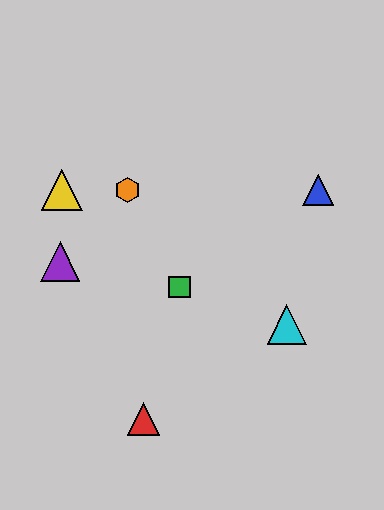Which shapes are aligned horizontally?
The blue triangle, the yellow triangle, the orange hexagon are aligned horizontally.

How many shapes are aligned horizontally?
3 shapes (the blue triangle, the yellow triangle, the orange hexagon) are aligned horizontally.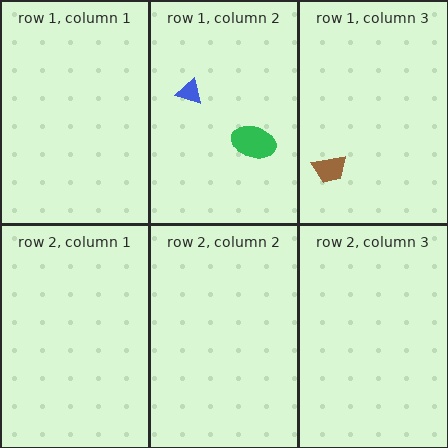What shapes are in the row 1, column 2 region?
The blue triangle, the green ellipse.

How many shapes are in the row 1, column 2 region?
2.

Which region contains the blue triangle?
The row 1, column 2 region.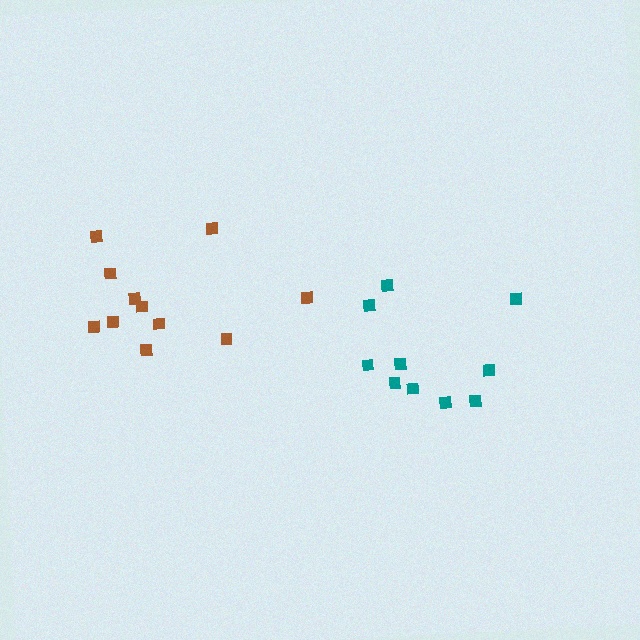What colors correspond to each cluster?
The clusters are colored: teal, brown.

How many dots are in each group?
Group 1: 10 dots, Group 2: 11 dots (21 total).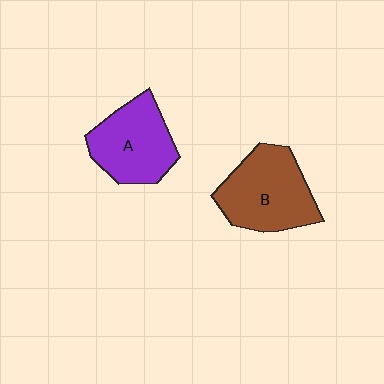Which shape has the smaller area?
Shape A (purple).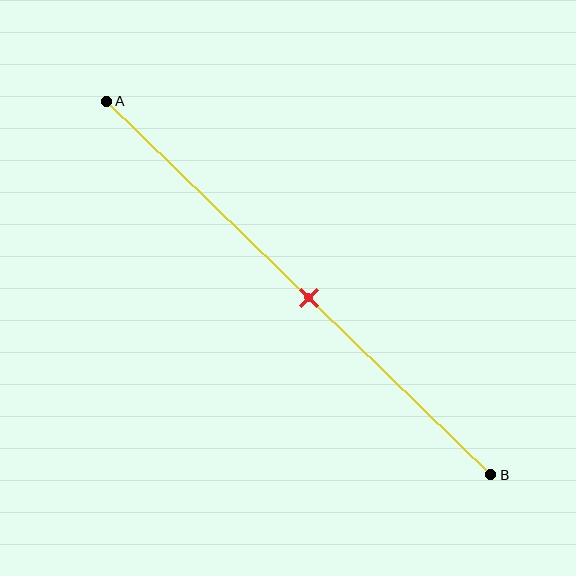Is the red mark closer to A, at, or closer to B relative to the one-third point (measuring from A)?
The red mark is closer to point B than the one-third point of segment AB.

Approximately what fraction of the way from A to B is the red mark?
The red mark is approximately 55% of the way from A to B.